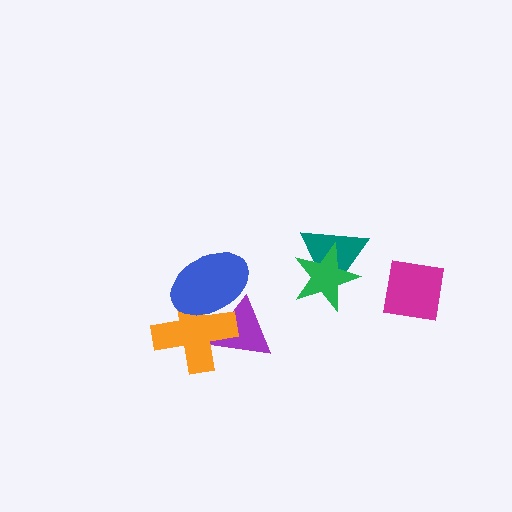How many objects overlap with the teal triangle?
1 object overlaps with the teal triangle.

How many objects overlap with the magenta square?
0 objects overlap with the magenta square.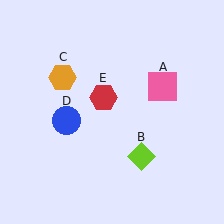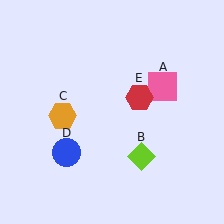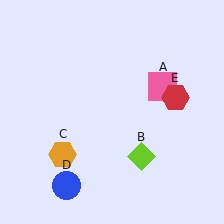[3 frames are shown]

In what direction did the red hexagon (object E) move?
The red hexagon (object E) moved right.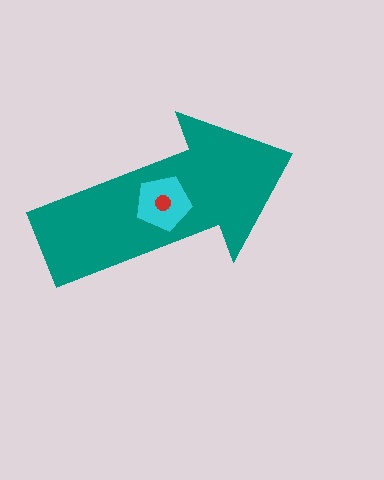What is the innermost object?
The red circle.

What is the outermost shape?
The teal arrow.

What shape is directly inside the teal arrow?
The cyan pentagon.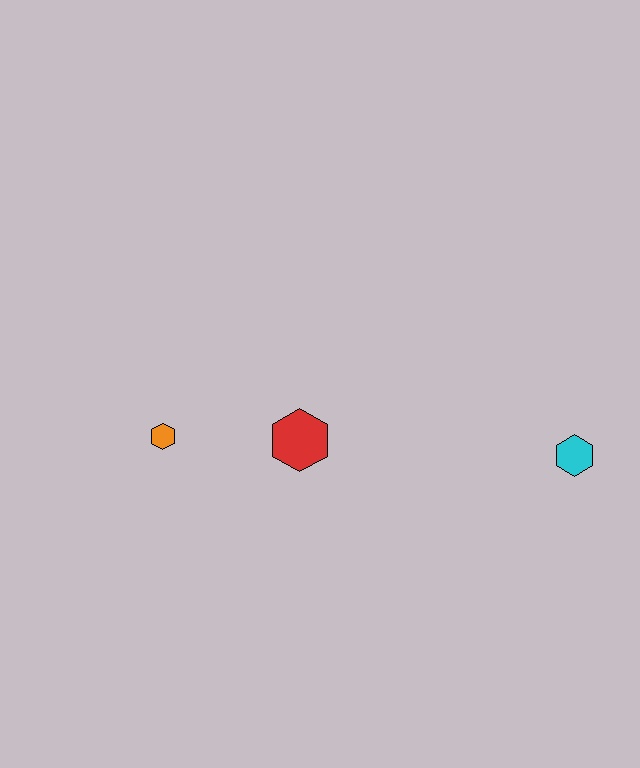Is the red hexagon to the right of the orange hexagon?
Yes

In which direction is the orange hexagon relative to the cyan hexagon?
The orange hexagon is to the left of the cyan hexagon.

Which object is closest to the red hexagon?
The orange hexagon is closest to the red hexagon.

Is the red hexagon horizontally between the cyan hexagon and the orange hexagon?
Yes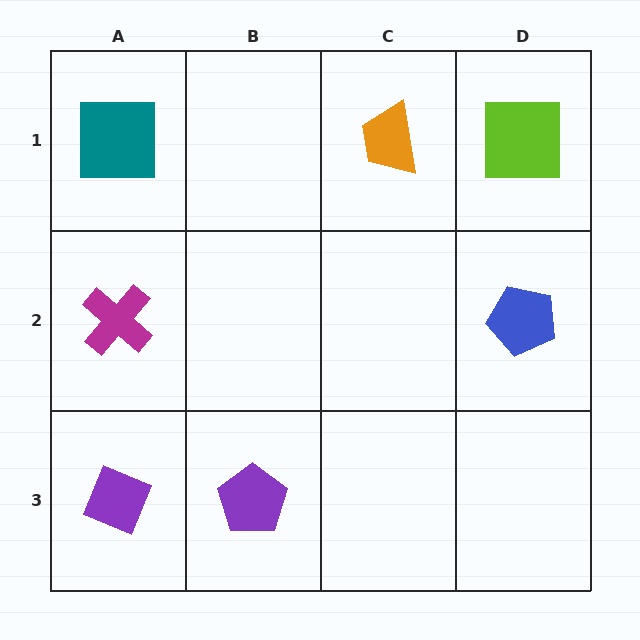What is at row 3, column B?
A purple pentagon.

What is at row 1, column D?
A lime square.